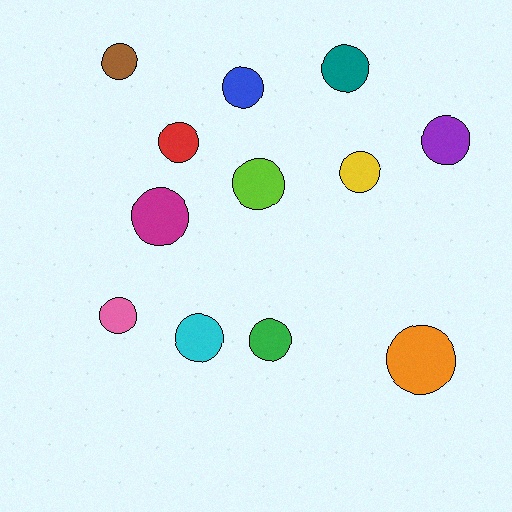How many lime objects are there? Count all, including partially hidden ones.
There is 1 lime object.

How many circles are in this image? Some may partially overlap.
There are 12 circles.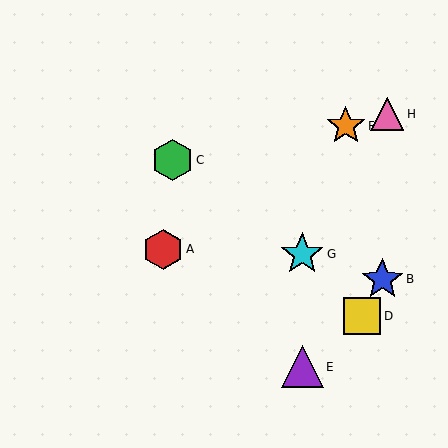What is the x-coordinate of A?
Object A is at x≈163.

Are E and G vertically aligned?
Yes, both are at x≈302.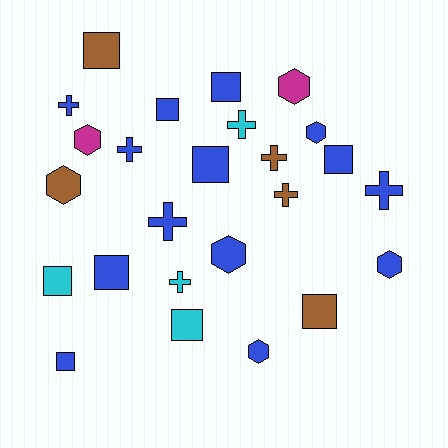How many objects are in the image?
There are 25 objects.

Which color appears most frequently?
Blue, with 14 objects.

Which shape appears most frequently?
Square, with 10 objects.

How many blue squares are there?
There are 6 blue squares.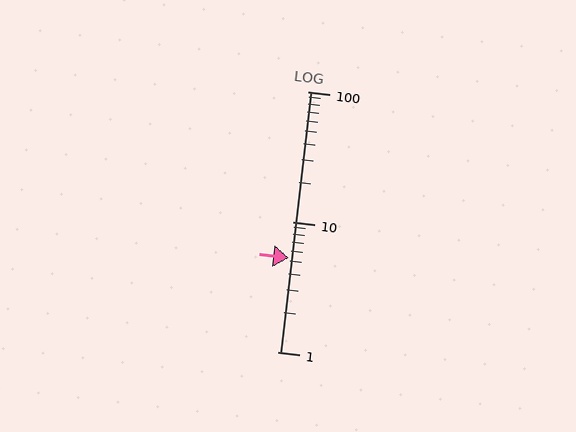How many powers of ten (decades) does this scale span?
The scale spans 2 decades, from 1 to 100.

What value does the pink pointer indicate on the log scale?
The pointer indicates approximately 5.3.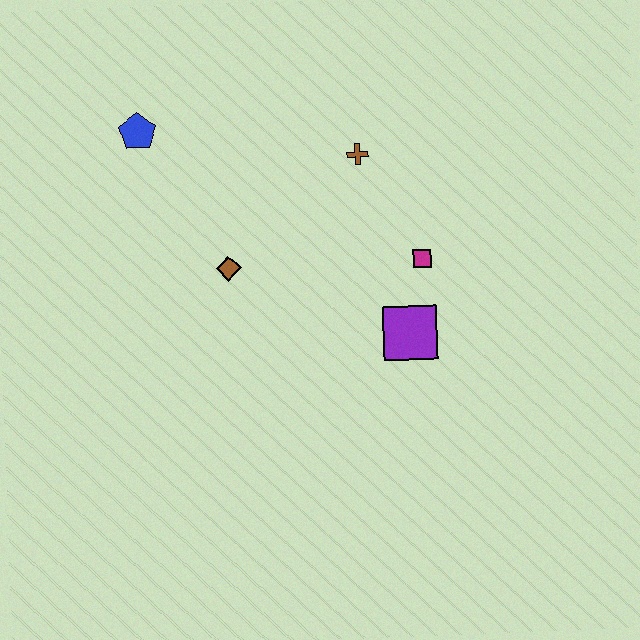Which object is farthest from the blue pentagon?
The purple square is farthest from the blue pentagon.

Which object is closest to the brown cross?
The magenta square is closest to the brown cross.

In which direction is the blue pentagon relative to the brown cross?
The blue pentagon is to the left of the brown cross.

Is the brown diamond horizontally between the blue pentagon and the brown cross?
Yes